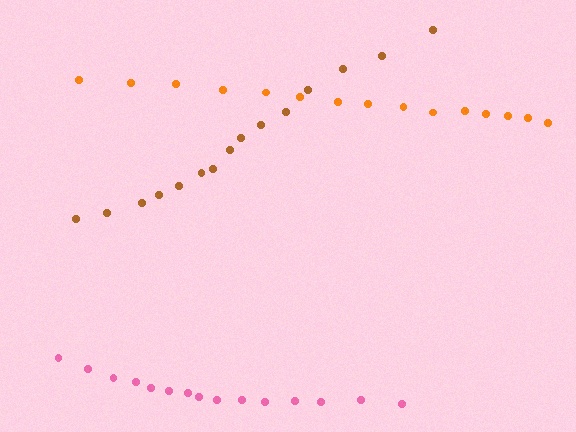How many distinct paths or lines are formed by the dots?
There are 3 distinct paths.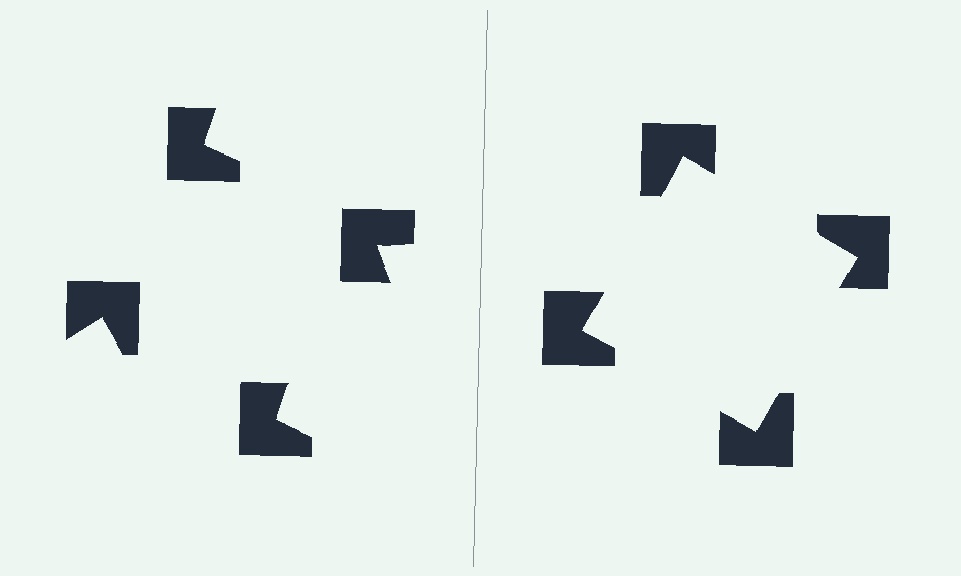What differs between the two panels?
The notched squares are positioned identically on both sides; only the wedge orientations differ. On the right they align to a square; on the left they are misaligned.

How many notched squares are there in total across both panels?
8 — 4 on each side.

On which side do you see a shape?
An illusory square appears on the right side. On the left side the wedge cuts are rotated, so no coherent shape forms.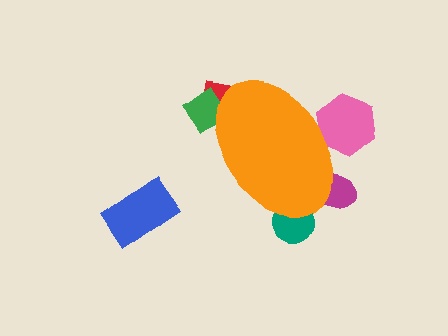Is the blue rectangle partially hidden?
No, the blue rectangle is fully visible.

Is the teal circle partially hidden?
Yes, the teal circle is partially hidden behind the orange ellipse.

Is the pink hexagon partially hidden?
Yes, the pink hexagon is partially hidden behind the orange ellipse.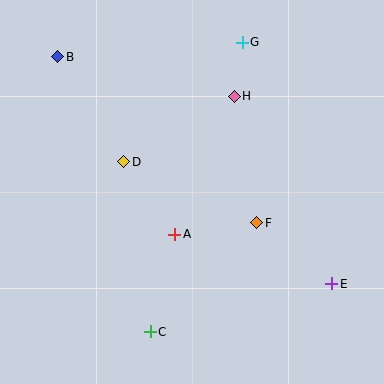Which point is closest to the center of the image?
Point A at (175, 234) is closest to the center.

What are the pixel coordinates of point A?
Point A is at (175, 234).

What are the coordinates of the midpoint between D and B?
The midpoint between D and B is at (91, 109).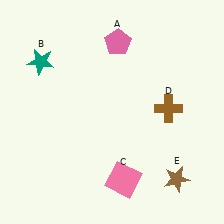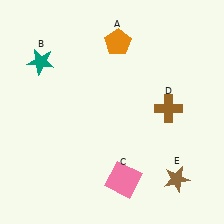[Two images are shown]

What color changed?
The pentagon (A) changed from pink in Image 1 to orange in Image 2.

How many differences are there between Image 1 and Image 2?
There is 1 difference between the two images.